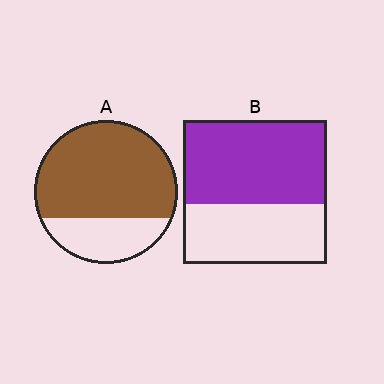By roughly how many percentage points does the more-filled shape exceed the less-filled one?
By roughly 15 percentage points (A over B).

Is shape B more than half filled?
Yes.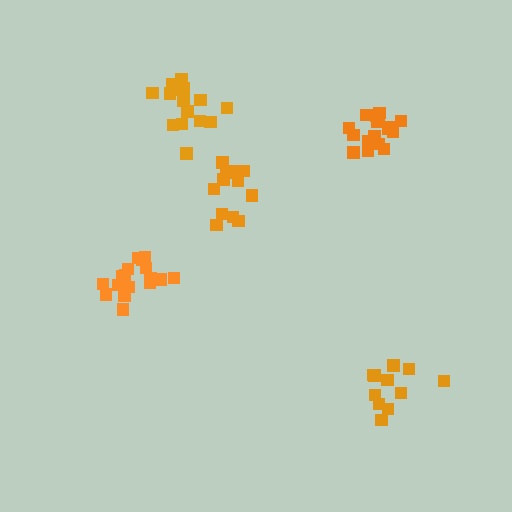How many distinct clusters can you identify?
There are 5 distinct clusters.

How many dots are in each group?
Group 1: 17 dots, Group 2: 11 dots, Group 3: 12 dots, Group 4: 16 dots, Group 5: 17 dots (73 total).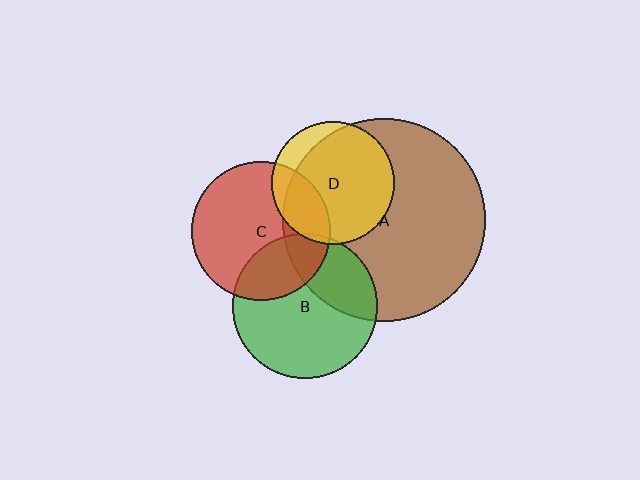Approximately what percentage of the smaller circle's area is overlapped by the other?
Approximately 5%.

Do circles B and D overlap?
Yes.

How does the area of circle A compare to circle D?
Approximately 2.7 times.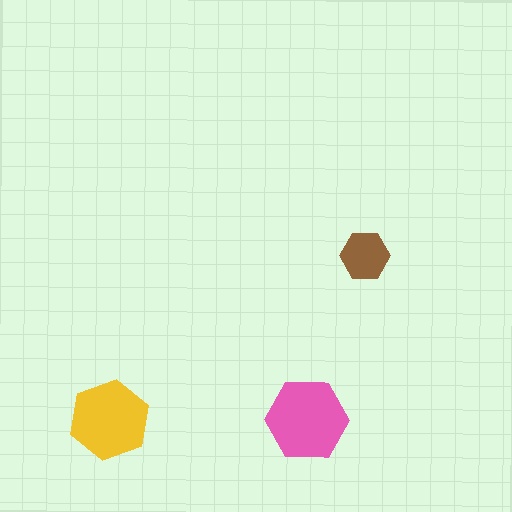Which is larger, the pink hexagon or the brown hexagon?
The pink one.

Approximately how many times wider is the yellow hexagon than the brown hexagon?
About 1.5 times wider.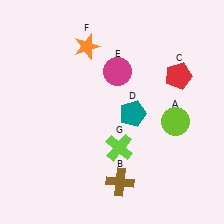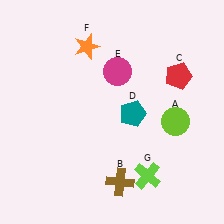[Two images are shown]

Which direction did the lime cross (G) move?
The lime cross (G) moved right.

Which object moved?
The lime cross (G) moved right.